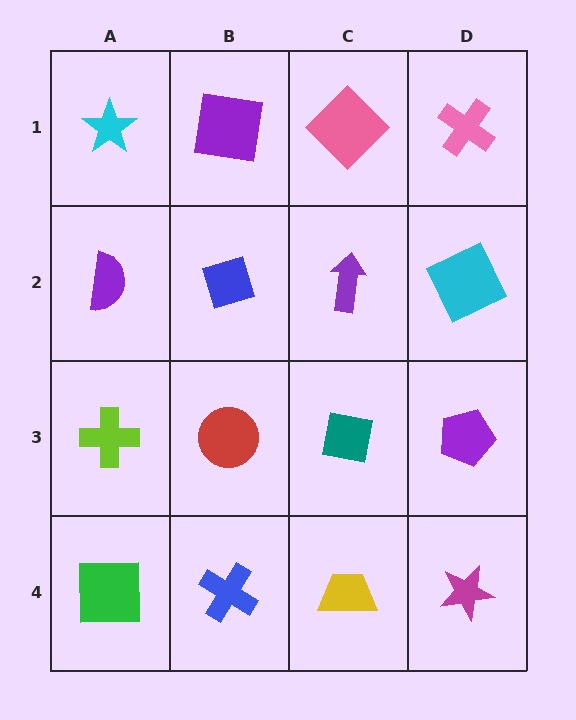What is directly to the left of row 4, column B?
A green square.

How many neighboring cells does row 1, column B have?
3.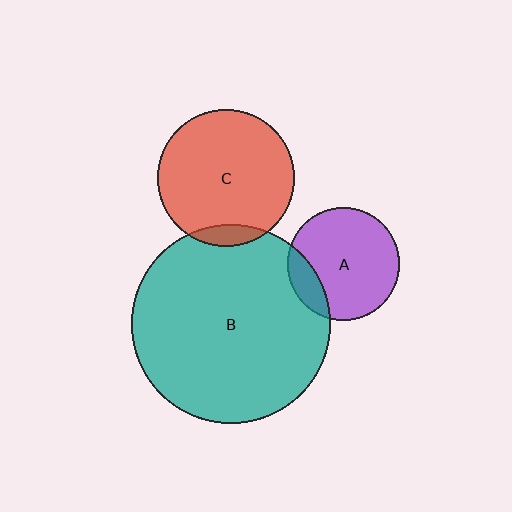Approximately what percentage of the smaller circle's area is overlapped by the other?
Approximately 10%.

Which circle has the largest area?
Circle B (teal).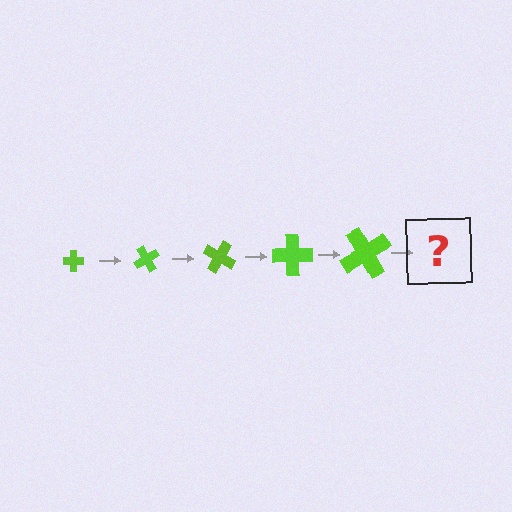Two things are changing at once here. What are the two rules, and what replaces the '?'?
The two rules are that the cross grows larger each step and it rotates 60 degrees each step. The '?' should be a cross, larger than the previous one and rotated 300 degrees from the start.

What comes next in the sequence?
The next element should be a cross, larger than the previous one and rotated 300 degrees from the start.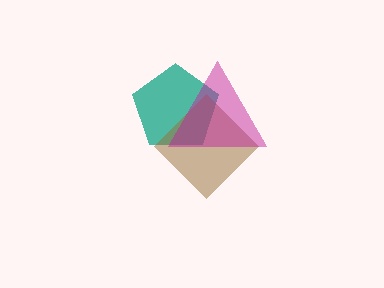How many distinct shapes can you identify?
There are 3 distinct shapes: a teal pentagon, a brown diamond, a magenta triangle.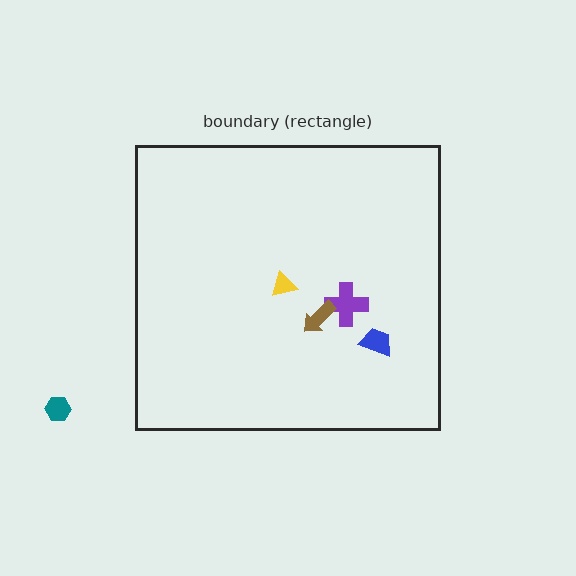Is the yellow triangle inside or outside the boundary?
Inside.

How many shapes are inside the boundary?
4 inside, 1 outside.